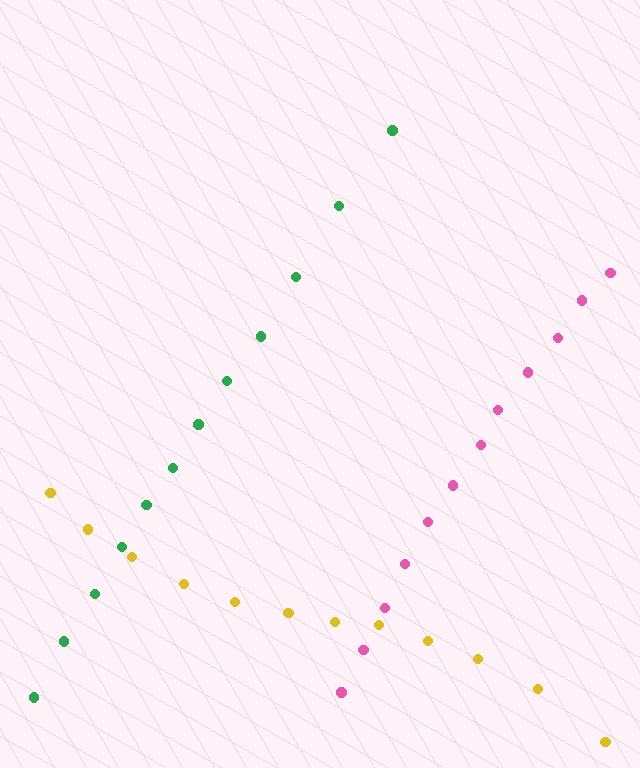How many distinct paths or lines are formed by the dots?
There are 3 distinct paths.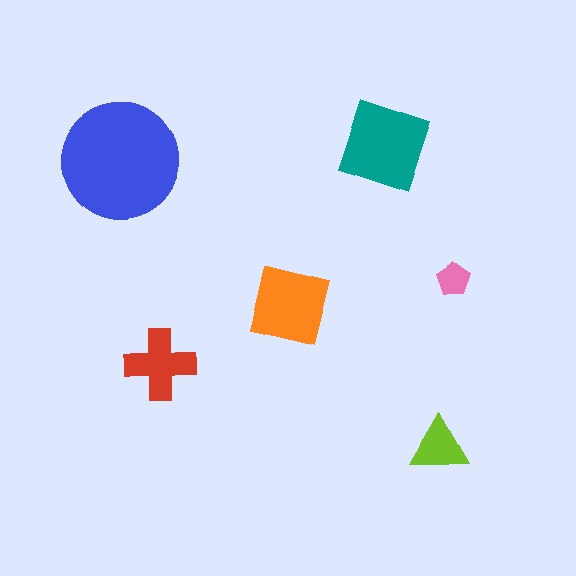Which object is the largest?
The blue circle.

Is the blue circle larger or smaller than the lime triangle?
Larger.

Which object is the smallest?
The pink pentagon.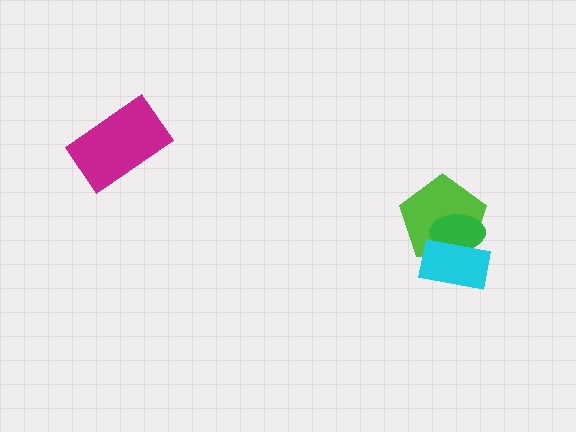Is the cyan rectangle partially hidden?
No, no other shape covers it.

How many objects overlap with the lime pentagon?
2 objects overlap with the lime pentagon.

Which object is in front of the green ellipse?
The cyan rectangle is in front of the green ellipse.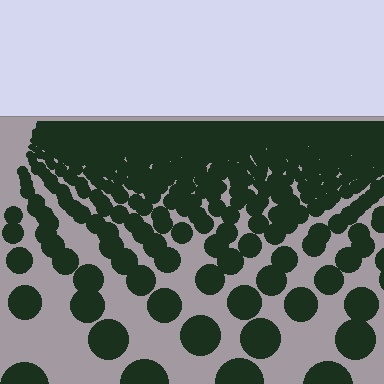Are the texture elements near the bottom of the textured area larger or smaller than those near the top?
Larger. Near the bottom, elements are closer to the viewer and appear at a bigger on-screen size.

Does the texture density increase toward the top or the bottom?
Density increases toward the top.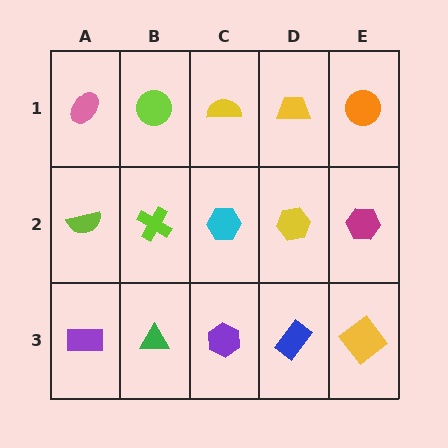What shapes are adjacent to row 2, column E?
An orange circle (row 1, column E), a yellow diamond (row 3, column E), a yellow hexagon (row 2, column D).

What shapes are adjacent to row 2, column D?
A yellow trapezoid (row 1, column D), a blue rectangle (row 3, column D), a cyan hexagon (row 2, column C), a magenta hexagon (row 2, column E).